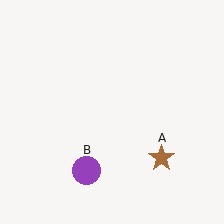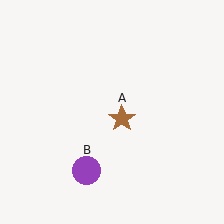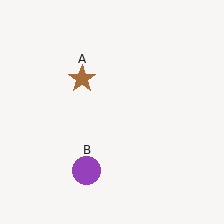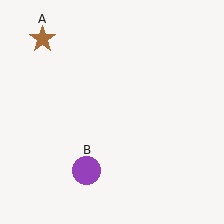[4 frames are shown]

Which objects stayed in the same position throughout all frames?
Purple circle (object B) remained stationary.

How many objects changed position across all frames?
1 object changed position: brown star (object A).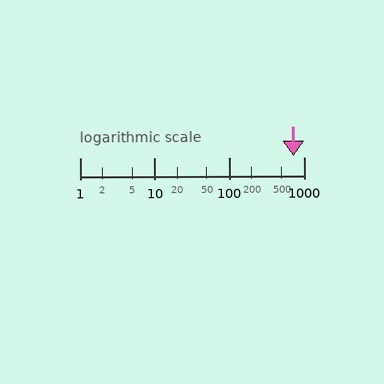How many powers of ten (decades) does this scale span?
The scale spans 3 decades, from 1 to 1000.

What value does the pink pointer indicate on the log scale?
The pointer indicates approximately 730.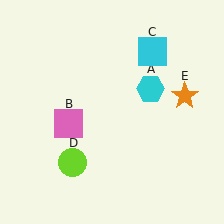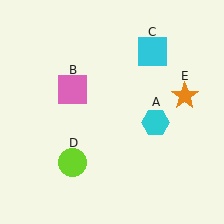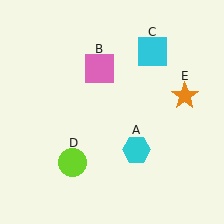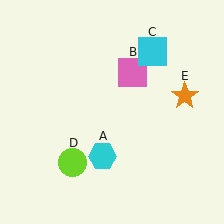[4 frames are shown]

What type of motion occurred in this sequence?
The cyan hexagon (object A), pink square (object B) rotated clockwise around the center of the scene.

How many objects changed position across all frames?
2 objects changed position: cyan hexagon (object A), pink square (object B).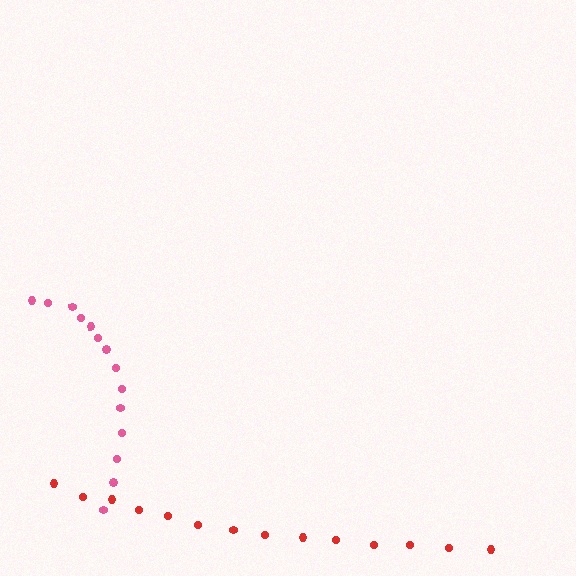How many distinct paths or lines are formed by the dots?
There are 2 distinct paths.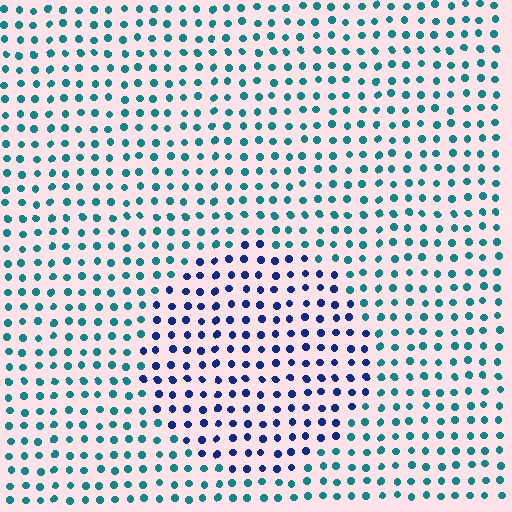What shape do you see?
I see a circle.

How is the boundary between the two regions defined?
The boundary is defined purely by a slight shift in hue (about 47 degrees). Spacing, size, and orientation are identical on both sides.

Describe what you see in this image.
The image is filled with small teal elements in a uniform arrangement. A circle-shaped region is visible where the elements are tinted to a slightly different hue, forming a subtle color boundary.